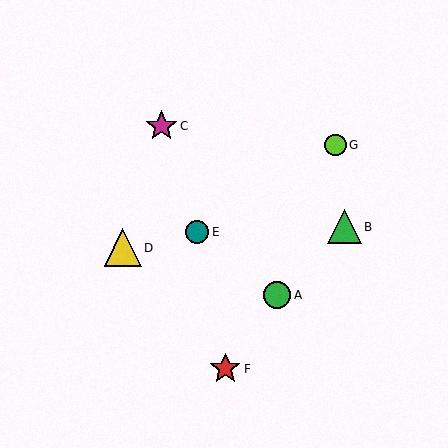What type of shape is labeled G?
Shape G is a lime circle.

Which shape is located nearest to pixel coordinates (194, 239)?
The teal circle (labeled E) at (197, 232) is nearest to that location.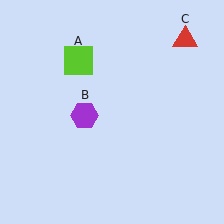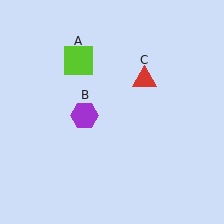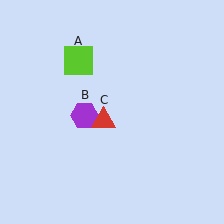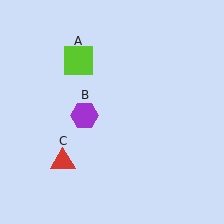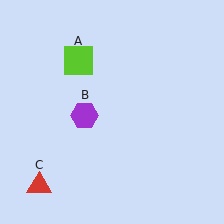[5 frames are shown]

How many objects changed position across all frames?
1 object changed position: red triangle (object C).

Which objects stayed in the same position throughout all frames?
Lime square (object A) and purple hexagon (object B) remained stationary.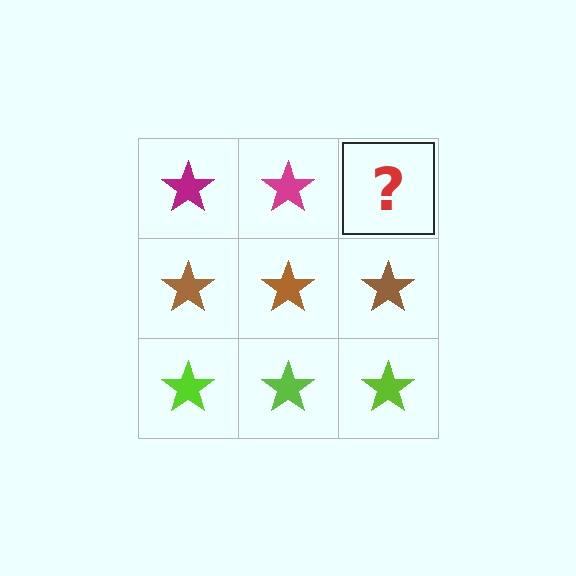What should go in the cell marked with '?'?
The missing cell should contain a magenta star.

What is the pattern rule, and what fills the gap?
The rule is that each row has a consistent color. The gap should be filled with a magenta star.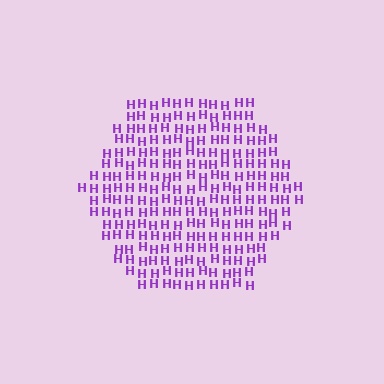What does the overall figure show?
The overall figure shows a hexagon.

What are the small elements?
The small elements are letter H's.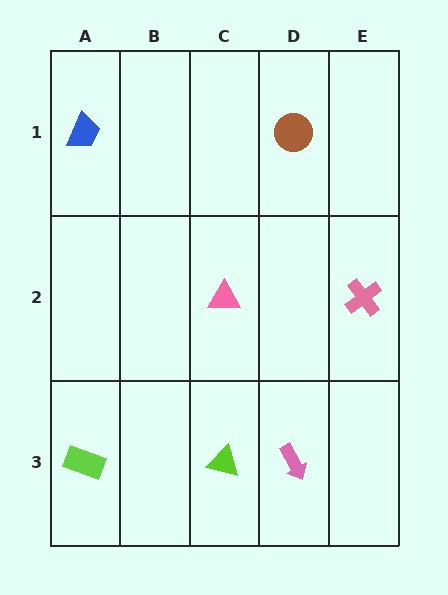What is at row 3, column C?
A lime triangle.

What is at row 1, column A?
A blue trapezoid.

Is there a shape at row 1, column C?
No, that cell is empty.